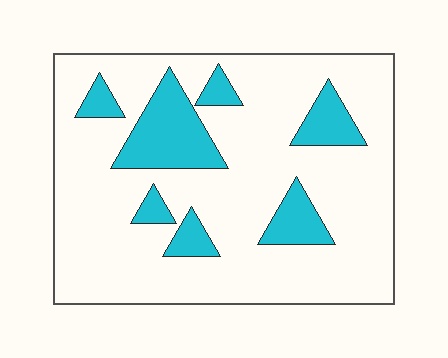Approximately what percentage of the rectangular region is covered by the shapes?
Approximately 20%.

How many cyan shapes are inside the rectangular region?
7.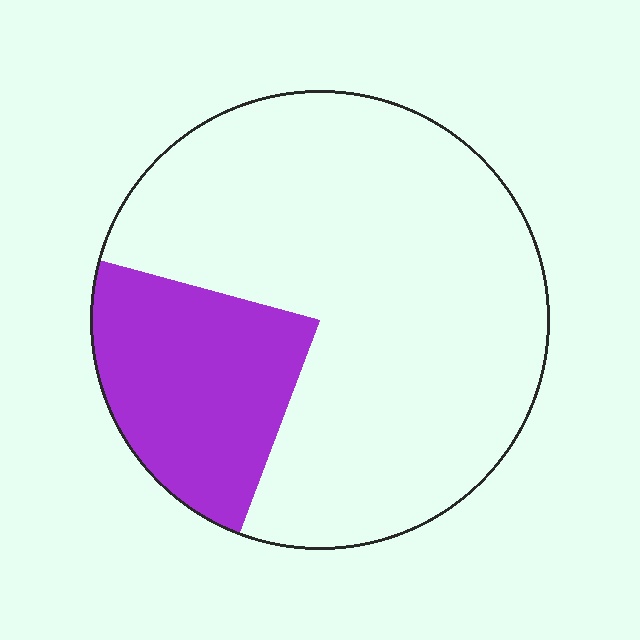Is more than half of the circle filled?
No.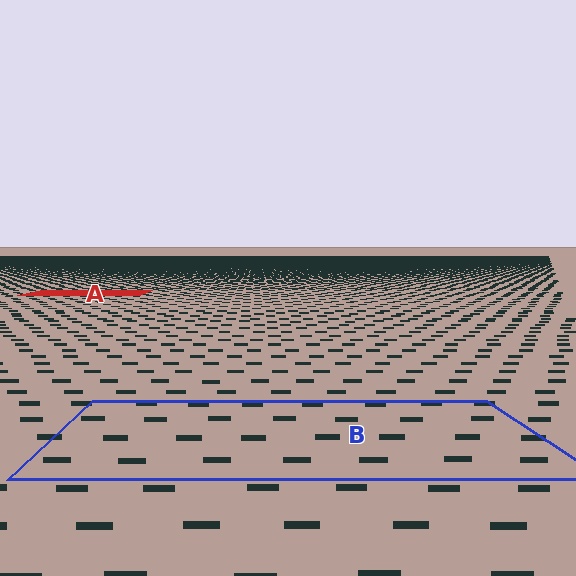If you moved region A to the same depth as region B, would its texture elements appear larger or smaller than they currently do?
They would appear larger. At a closer depth, the same texture elements are projected at a bigger on-screen size.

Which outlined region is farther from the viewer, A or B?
Region A is farther from the viewer — the texture elements inside it appear smaller and more densely packed.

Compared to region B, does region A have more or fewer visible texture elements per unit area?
Region A has more texture elements per unit area — they are packed more densely because it is farther away.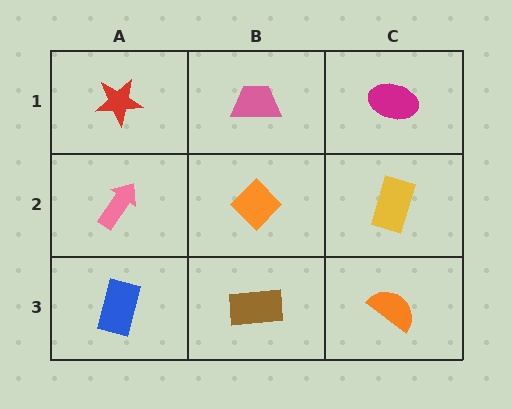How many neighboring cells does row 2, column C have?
3.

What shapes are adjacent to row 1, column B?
An orange diamond (row 2, column B), a red star (row 1, column A), a magenta ellipse (row 1, column C).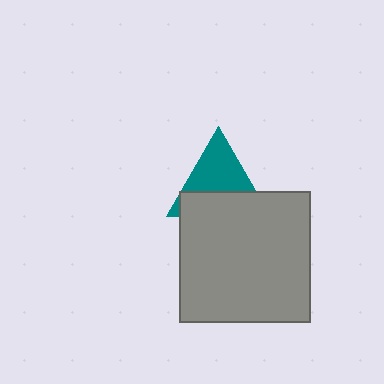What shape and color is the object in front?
The object in front is a gray square.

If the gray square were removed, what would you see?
You would see the complete teal triangle.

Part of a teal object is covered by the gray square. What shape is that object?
It is a triangle.